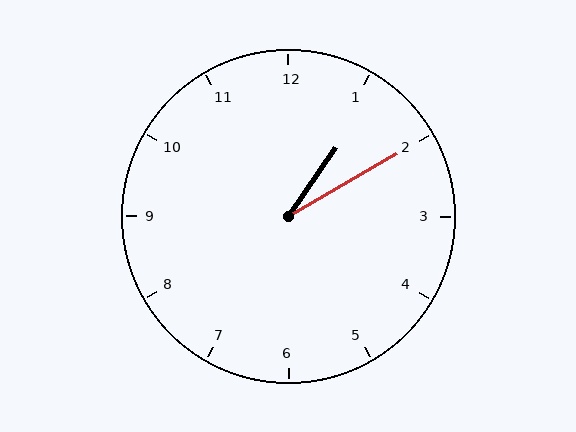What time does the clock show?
1:10.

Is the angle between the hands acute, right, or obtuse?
It is acute.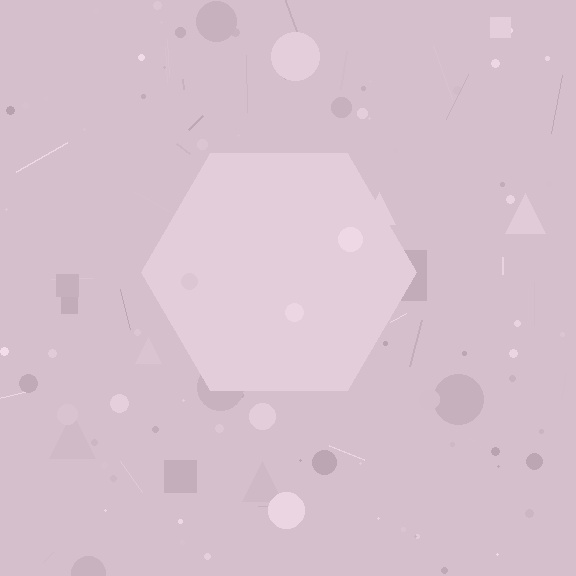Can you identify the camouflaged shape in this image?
The camouflaged shape is a hexagon.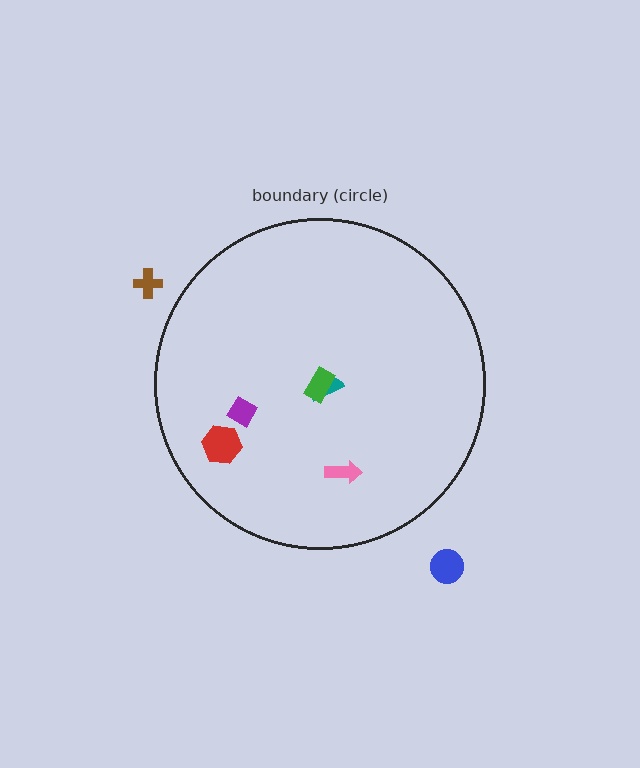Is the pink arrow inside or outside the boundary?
Inside.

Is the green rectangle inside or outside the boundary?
Inside.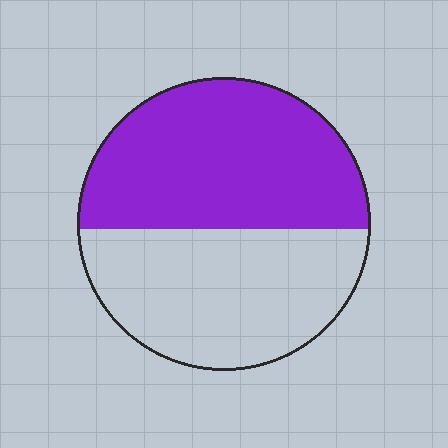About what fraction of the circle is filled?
About one half (1/2).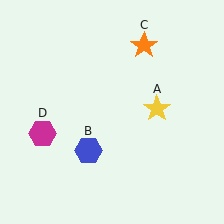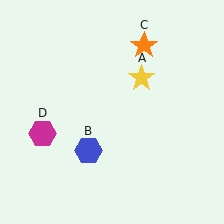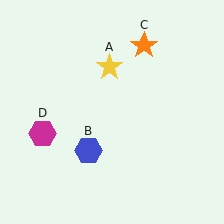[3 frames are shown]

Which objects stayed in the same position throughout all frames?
Blue hexagon (object B) and orange star (object C) and magenta hexagon (object D) remained stationary.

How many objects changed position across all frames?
1 object changed position: yellow star (object A).